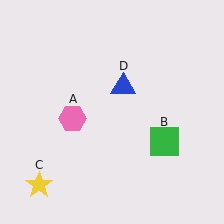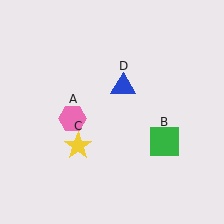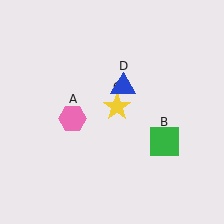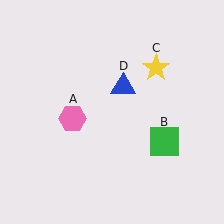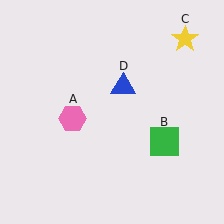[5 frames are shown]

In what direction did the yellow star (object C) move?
The yellow star (object C) moved up and to the right.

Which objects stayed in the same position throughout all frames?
Pink hexagon (object A) and green square (object B) and blue triangle (object D) remained stationary.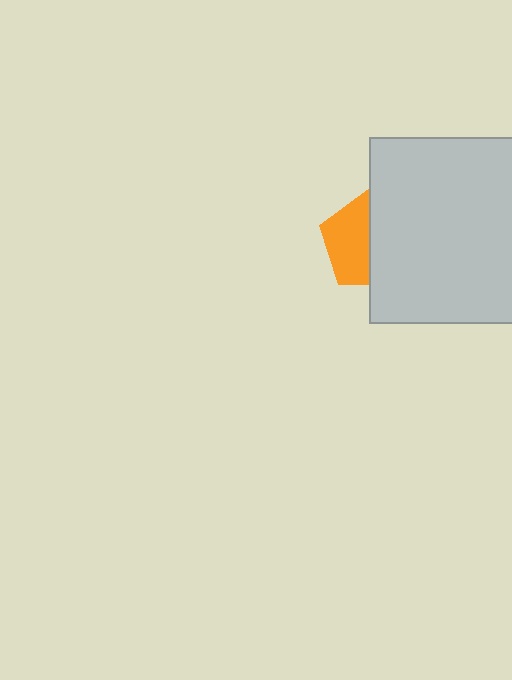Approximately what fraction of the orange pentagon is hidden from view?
Roughly 50% of the orange pentagon is hidden behind the light gray rectangle.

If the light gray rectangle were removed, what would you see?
You would see the complete orange pentagon.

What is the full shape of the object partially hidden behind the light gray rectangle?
The partially hidden object is an orange pentagon.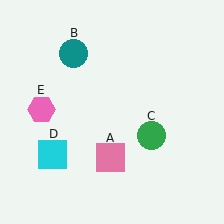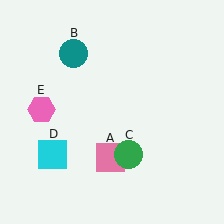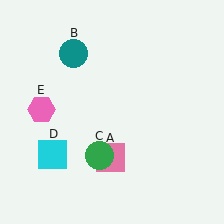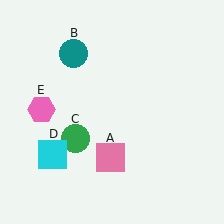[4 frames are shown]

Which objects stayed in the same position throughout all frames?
Pink square (object A) and teal circle (object B) and cyan square (object D) and pink hexagon (object E) remained stationary.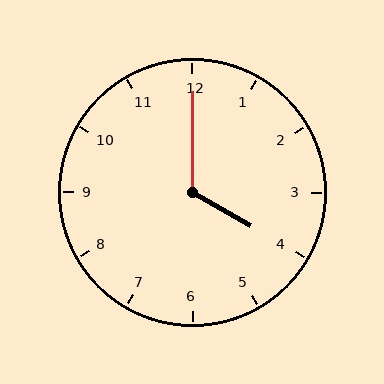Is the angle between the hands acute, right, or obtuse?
It is obtuse.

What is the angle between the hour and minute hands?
Approximately 120 degrees.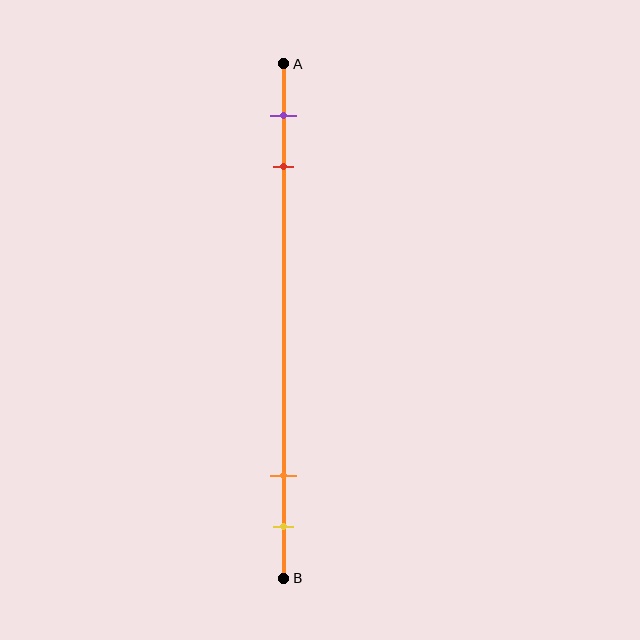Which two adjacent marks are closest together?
The orange and yellow marks are the closest adjacent pair.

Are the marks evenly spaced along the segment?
No, the marks are not evenly spaced.